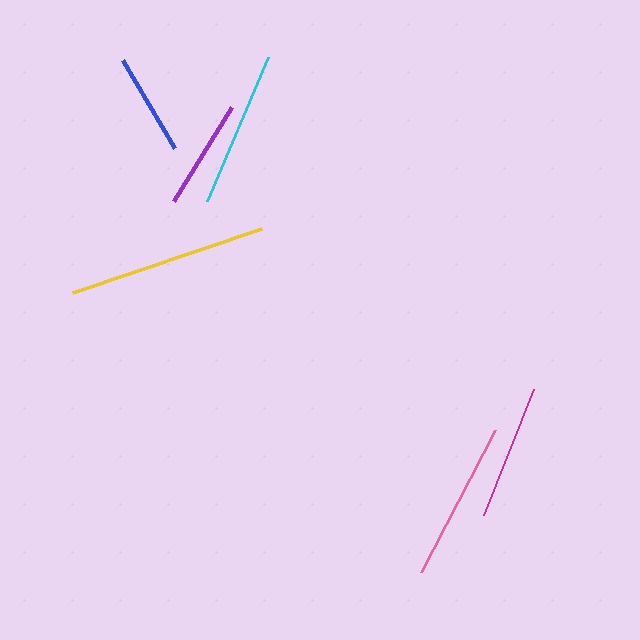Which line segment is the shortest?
The blue line is the shortest at approximately 102 pixels.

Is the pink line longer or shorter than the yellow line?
The yellow line is longer than the pink line.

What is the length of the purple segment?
The purple segment is approximately 110 pixels long.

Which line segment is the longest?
The yellow line is the longest at approximately 200 pixels.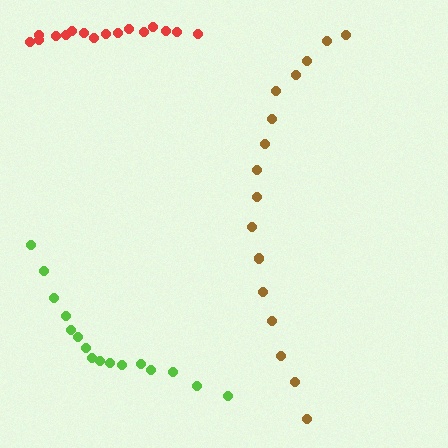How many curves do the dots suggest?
There are 3 distinct paths.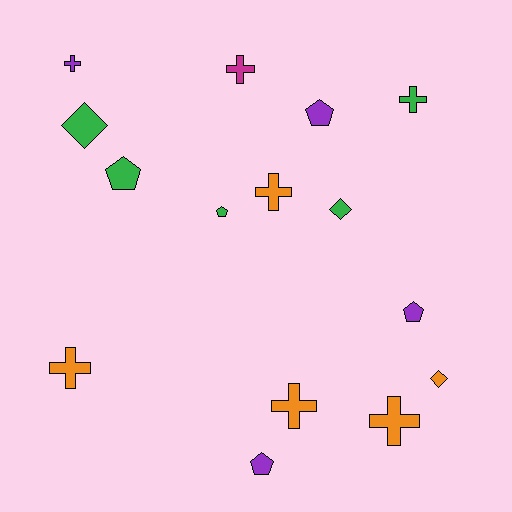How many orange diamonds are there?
There is 1 orange diamond.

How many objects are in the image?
There are 15 objects.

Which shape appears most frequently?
Cross, with 7 objects.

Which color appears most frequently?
Green, with 5 objects.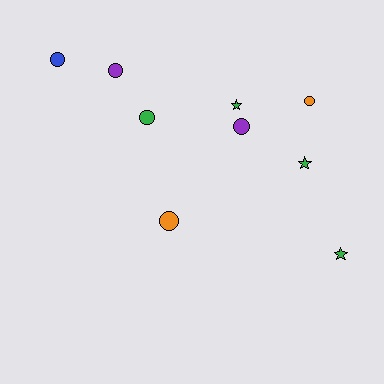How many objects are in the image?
There are 9 objects.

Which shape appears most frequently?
Circle, with 6 objects.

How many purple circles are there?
There are 2 purple circles.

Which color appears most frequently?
Green, with 4 objects.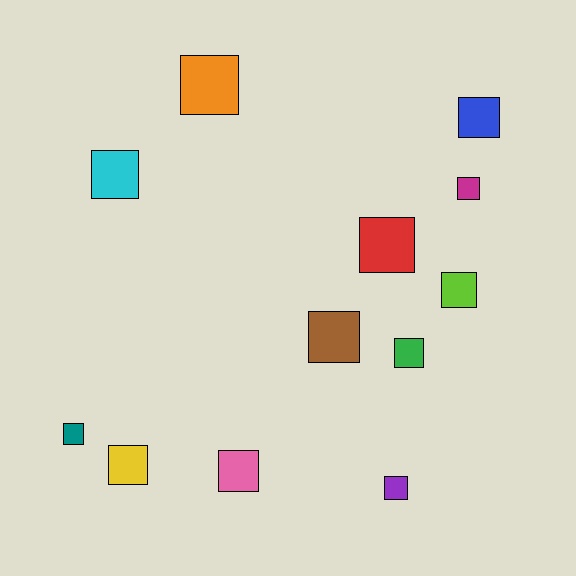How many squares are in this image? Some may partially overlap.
There are 12 squares.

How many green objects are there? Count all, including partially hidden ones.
There is 1 green object.